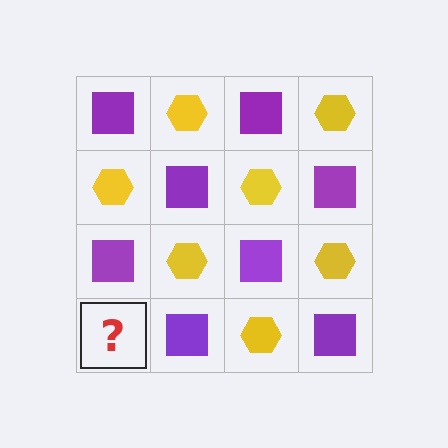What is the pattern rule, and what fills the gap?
The rule is that it alternates purple square and yellow hexagon in a checkerboard pattern. The gap should be filled with a yellow hexagon.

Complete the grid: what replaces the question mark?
The question mark should be replaced with a yellow hexagon.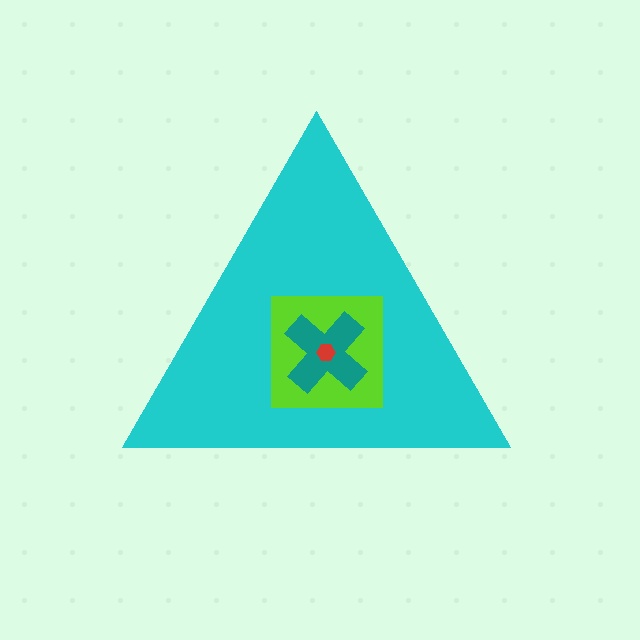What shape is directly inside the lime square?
The teal cross.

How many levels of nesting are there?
4.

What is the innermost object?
The red hexagon.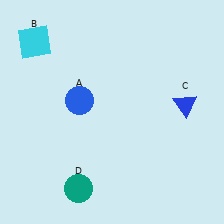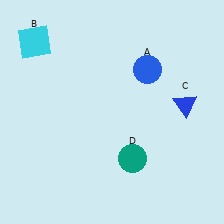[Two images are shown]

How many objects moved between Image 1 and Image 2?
2 objects moved between the two images.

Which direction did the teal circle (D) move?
The teal circle (D) moved right.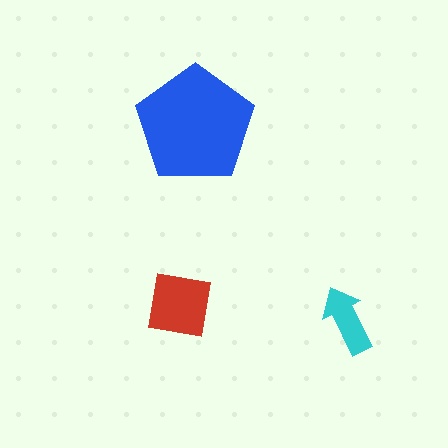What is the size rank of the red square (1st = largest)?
2nd.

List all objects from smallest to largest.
The cyan arrow, the red square, the blue pentagon.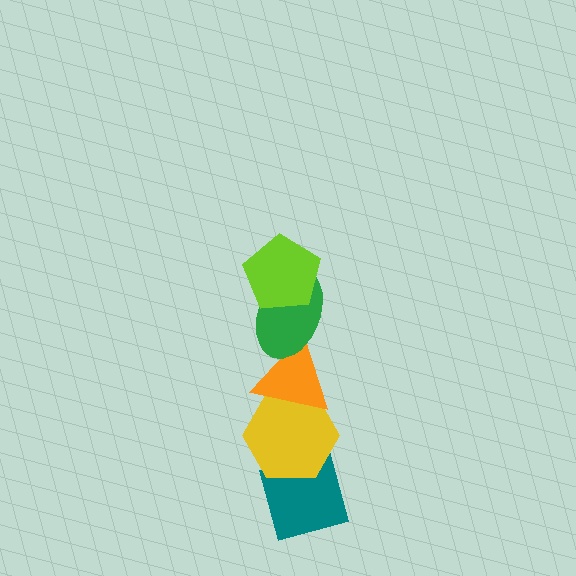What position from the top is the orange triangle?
The orange triangle is 3rd from the top.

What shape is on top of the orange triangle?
The green ellipse is on top of the orange triangle.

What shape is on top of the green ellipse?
The lime pentagon is on top of the green ellipse.